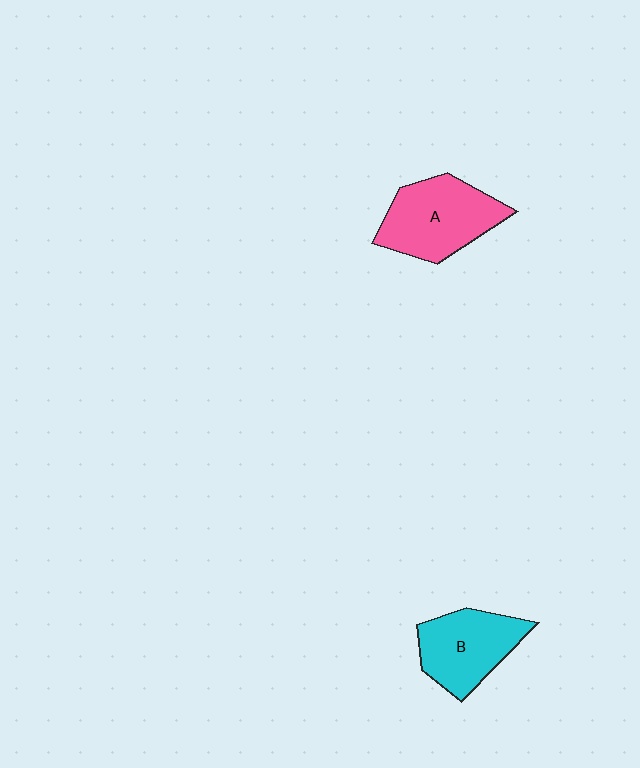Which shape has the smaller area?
Shape B (cyan).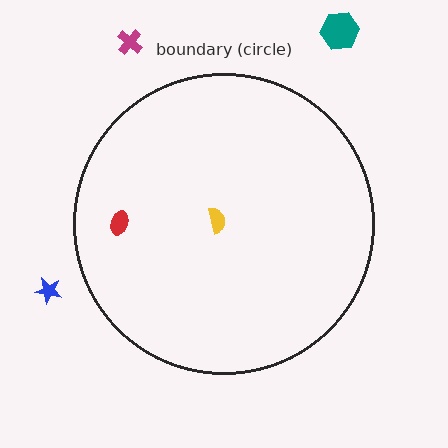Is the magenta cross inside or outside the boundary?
Outside.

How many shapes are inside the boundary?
2 inside, 3 outside.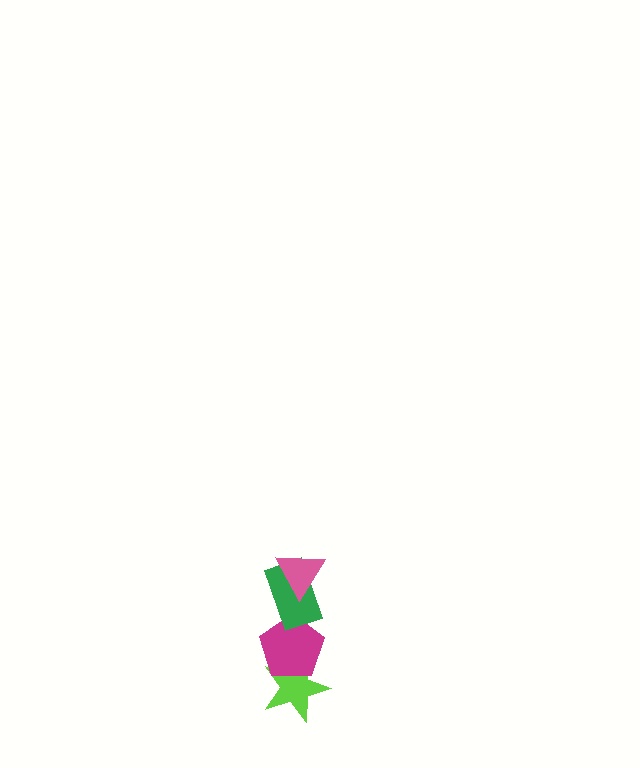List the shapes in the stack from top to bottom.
From top to bottom: the pink triangle, the green rectangle, the magenta pentagon, the lime star.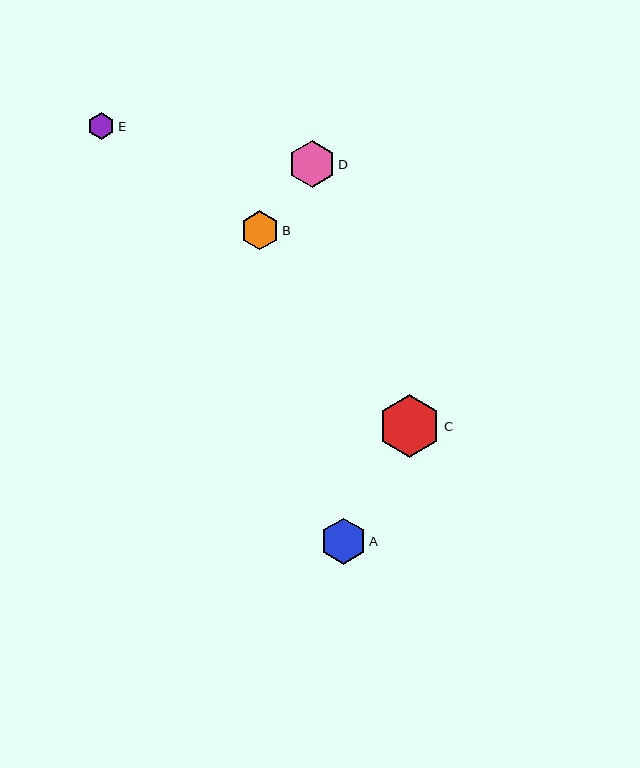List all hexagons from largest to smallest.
From largest to smallest: C, D, A, B, E.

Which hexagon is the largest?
Hexagon C is the largest with a size of approximately 63 pixels.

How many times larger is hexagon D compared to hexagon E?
Hexagon D is approximately 1.7 times the size of hexagon E.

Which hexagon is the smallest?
Hexagon E is the smallest with a size of approximately 27 pixels.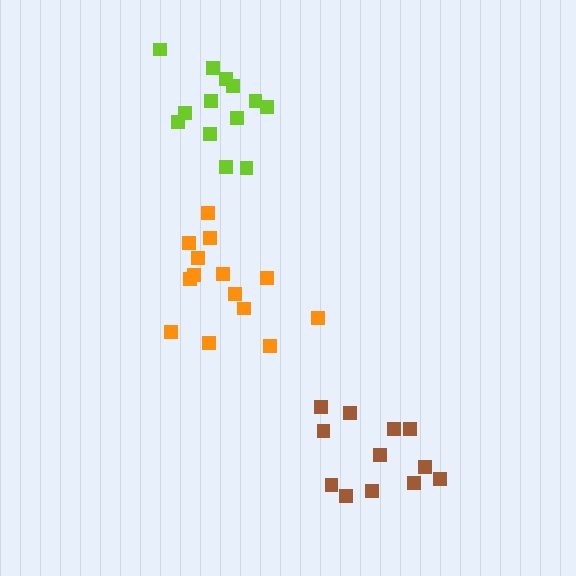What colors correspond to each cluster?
The clusters are colored: orange, lime, brown.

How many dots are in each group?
Group 1: 14 dots, Group 2: 13 dots, Group 3: 12 dots (39 total).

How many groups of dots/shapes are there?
There are 3 groups.